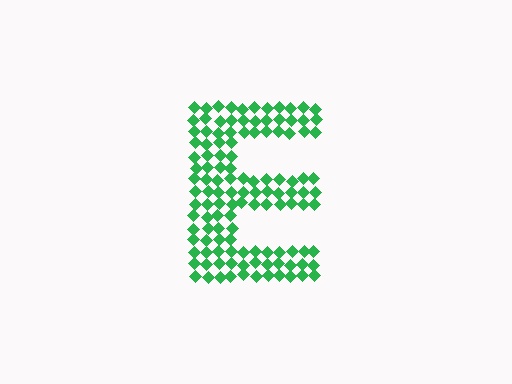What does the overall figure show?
The overall figure shows the letter E.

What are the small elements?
The small elements are diamonds.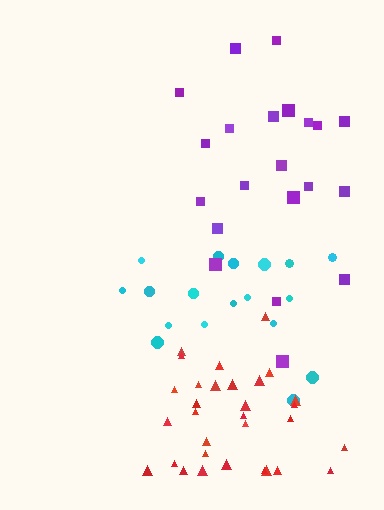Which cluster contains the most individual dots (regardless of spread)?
Red (31).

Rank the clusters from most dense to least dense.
red, cyan, purple.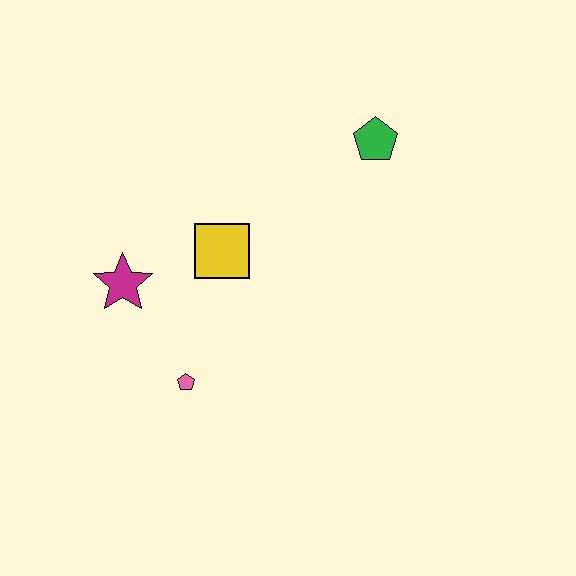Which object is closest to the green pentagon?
The yellow square is closest to the green pentagon.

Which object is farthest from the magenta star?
The green pentagon is farthest from the magenta star.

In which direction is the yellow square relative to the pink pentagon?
The yellow square is above the pink pentagon.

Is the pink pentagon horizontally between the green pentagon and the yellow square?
No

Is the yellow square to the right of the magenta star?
Yes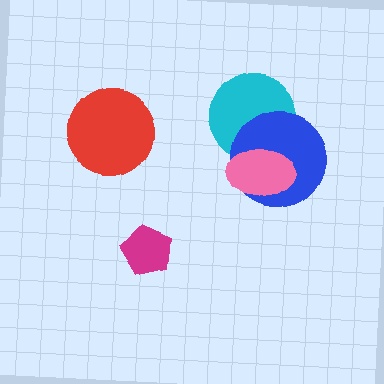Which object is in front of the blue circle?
The pink ellipse is in front of the blue circle.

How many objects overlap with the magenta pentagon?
0 objects overlap with the magenta pentagon.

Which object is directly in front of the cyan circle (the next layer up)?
The blue circle is directly in front of the cyan circle.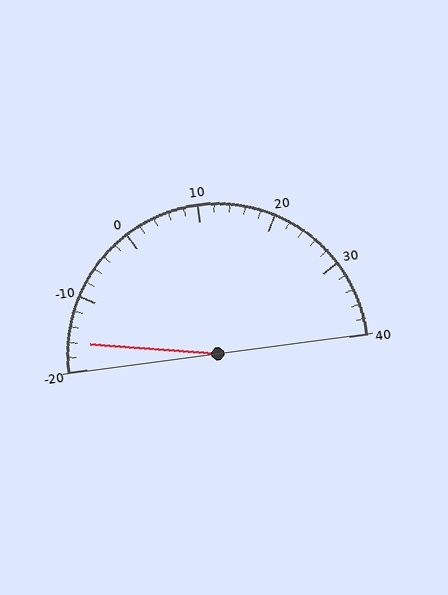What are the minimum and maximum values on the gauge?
The gauge ranges from -20 to 40.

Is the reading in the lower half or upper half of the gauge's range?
The reading is in the lower half of the range (-20 to 40).